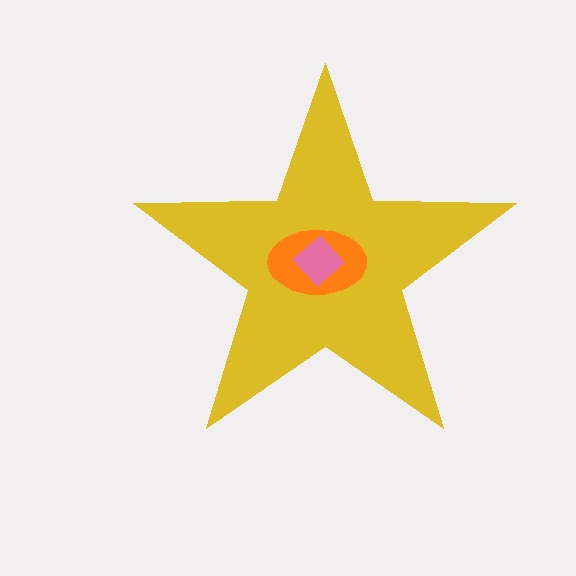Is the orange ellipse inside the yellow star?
Yes.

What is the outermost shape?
The yellow star.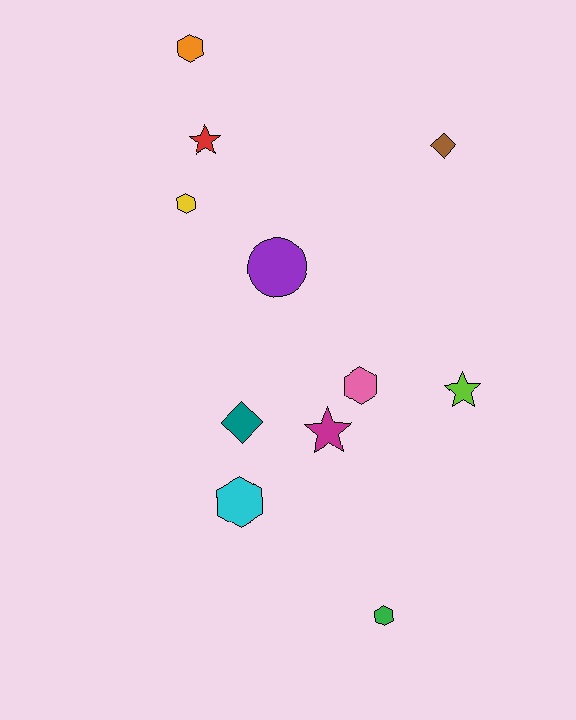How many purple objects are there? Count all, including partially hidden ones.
There is 1 purple object.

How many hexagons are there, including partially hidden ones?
There are 5 hexagons.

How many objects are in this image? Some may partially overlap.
There are 11 objects.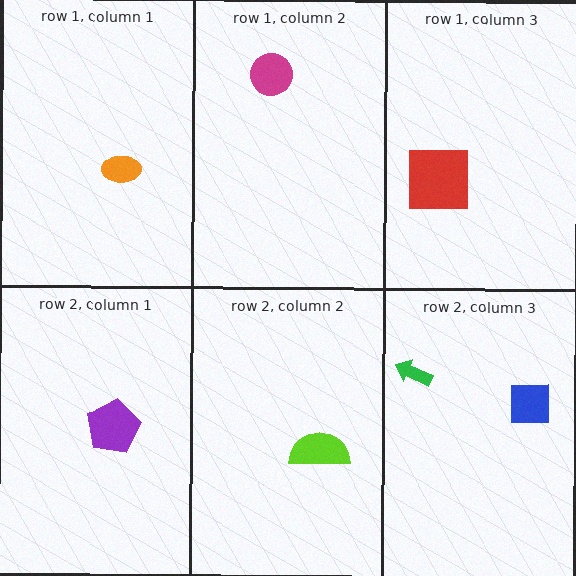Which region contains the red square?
The row 1, column 3 region.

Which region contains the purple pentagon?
The row 2, column 1 region.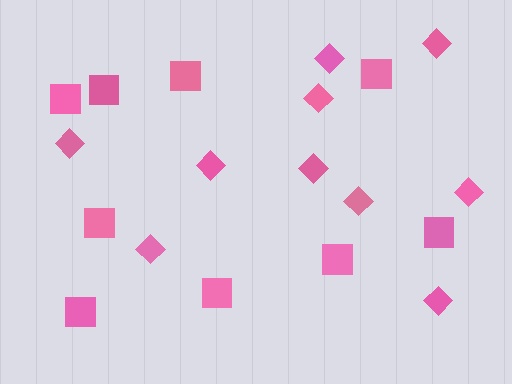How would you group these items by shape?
There are 2 groups: one group of diamonds (10) and one group of squares (9).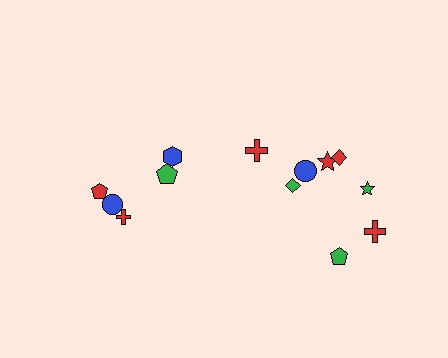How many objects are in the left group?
There are 5 objects.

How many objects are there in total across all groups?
There are 13 objects.